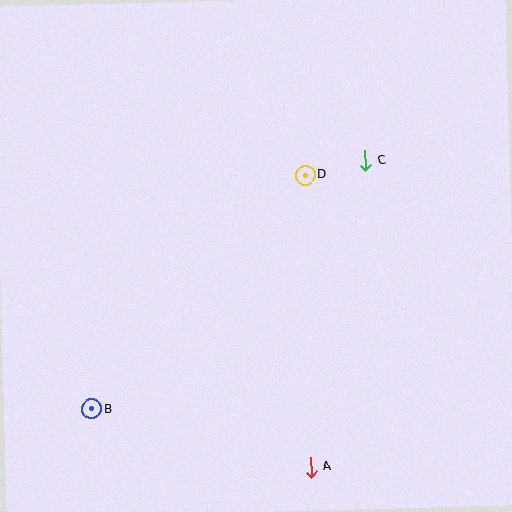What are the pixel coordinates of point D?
Point D is at (305, 175).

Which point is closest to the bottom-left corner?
Point B is closest to the bottom-left corner.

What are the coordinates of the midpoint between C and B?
The midpoint between C and B is at (228, 285).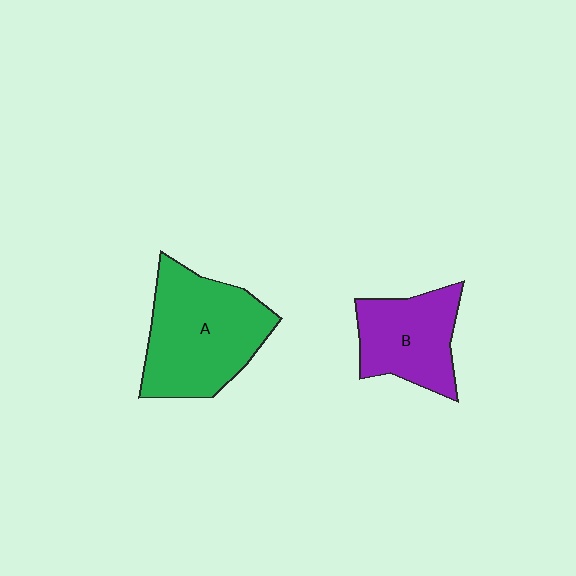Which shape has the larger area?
Shape A (green).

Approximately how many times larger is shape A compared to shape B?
Approximately 1.5 times.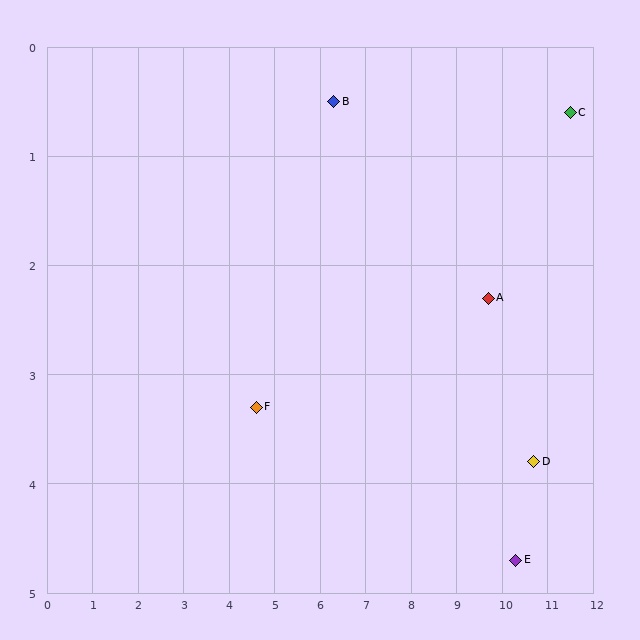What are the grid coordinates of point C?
Point C is at approximately (11.5, 0.6).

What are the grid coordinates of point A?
Point A is at approximately (9.7, 2.3).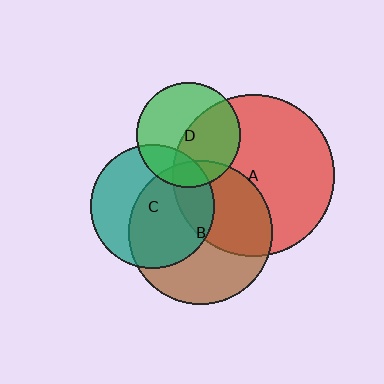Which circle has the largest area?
Circle A (red).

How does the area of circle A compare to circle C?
Approximately 1.7 times.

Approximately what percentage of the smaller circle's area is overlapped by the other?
Approximately 20%.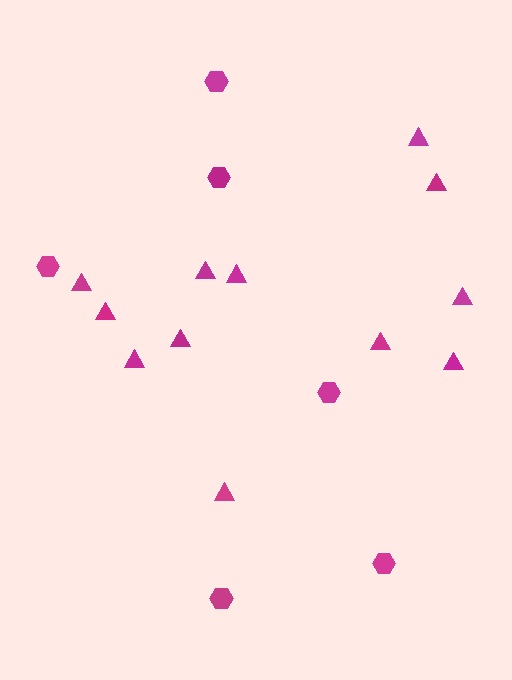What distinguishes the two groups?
There are 2 groups: one group of triangles (12) and one group of hexagons (6).